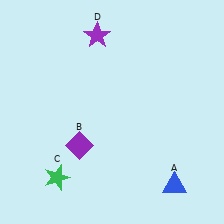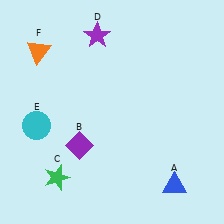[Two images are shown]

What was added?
A cyan circle (E), an orange triangle (F) were added in Image 2.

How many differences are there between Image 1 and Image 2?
There are 2 differences between the two images.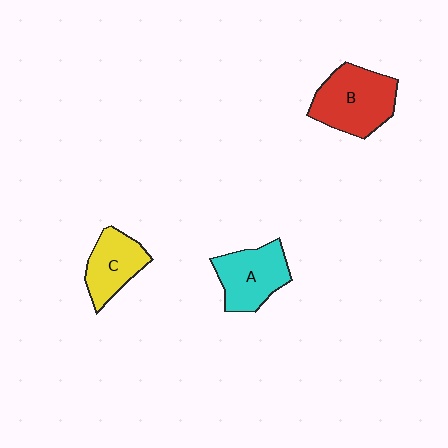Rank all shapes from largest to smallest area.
From largest to smallest: B (red), A (cyan), C (yellow).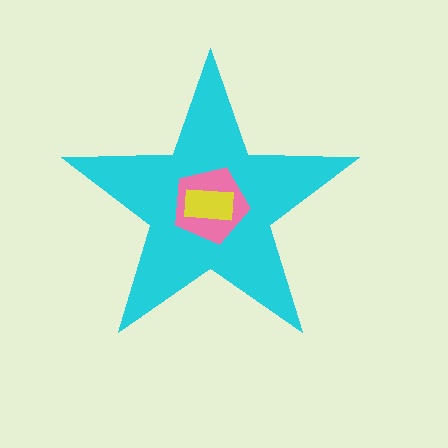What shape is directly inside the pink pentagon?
The yellow rectangle.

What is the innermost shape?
The yellow rectangle.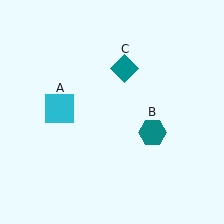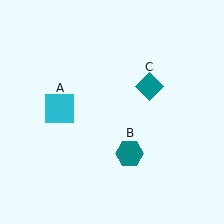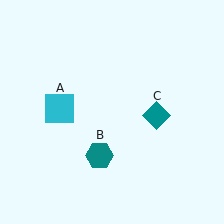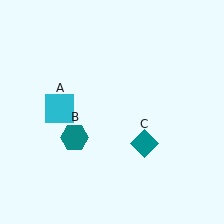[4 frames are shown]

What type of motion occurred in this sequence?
The teal hexagon (object B), teal diamond (object C) rotated clockwise around the center of the scene.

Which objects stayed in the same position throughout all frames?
Cyan square (object A) remained stationary.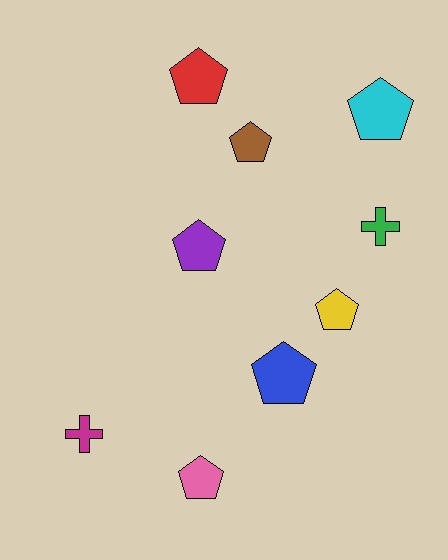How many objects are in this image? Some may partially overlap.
There are 9 objects.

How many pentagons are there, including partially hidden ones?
There are 7 pentagons.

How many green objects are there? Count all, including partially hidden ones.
There is 1 green object.